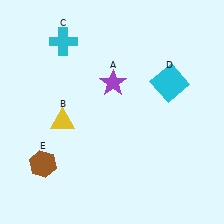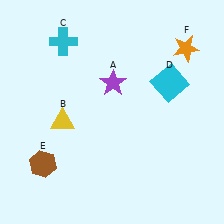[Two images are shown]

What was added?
An orange star (F) was added in Image 2.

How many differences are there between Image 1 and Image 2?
There is 1 difference between the two images.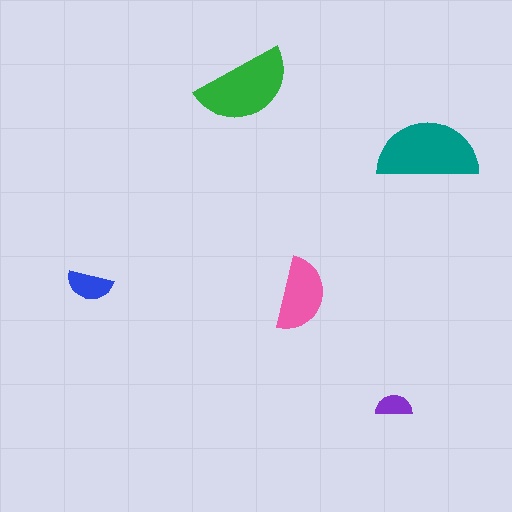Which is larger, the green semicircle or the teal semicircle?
The teal one.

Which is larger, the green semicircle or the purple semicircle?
The green one.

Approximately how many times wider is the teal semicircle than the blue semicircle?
About 2 times wider.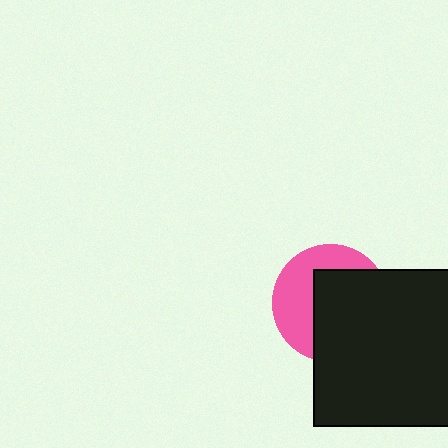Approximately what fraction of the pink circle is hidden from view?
Roughly 56% of the pink circle is hidden behind the black rectangle.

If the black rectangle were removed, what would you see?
You would see the complete pink circle.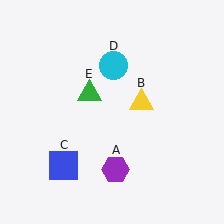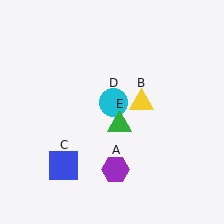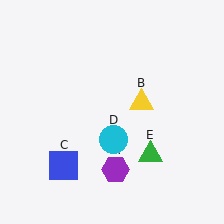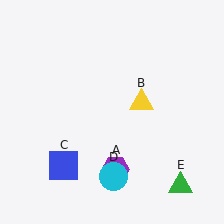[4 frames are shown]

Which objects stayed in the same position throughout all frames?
Purple hexagon (object A) and yellow triangle (object B) and blue square (object C) remained stationary.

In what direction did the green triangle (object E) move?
The green triangle (object E) moved down and to the right.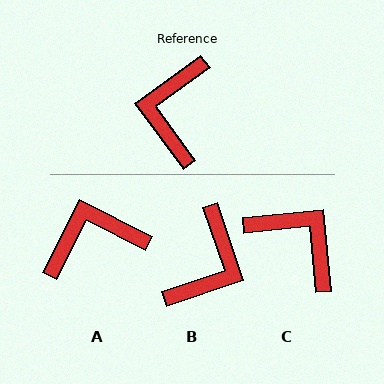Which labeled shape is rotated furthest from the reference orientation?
B, about 163 degrees away.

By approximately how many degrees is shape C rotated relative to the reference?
Approximately 121 degrees clockwise.